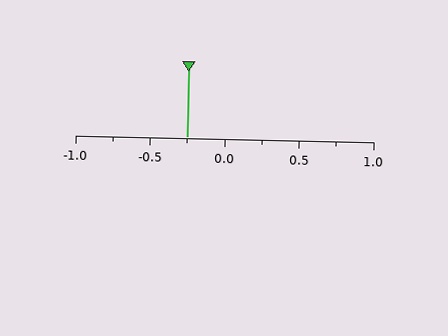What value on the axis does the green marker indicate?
The marker indicates approximately -0.25.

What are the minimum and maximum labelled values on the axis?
The axis runs from -1.0 to 1.0.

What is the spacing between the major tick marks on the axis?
The major ticks are spaced 0.5 apart.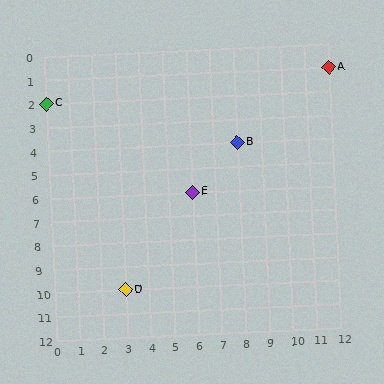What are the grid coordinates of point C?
Point C is at grid coordinates (0, 2).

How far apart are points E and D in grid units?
Points E and D are 3 columns and 4 rows apart (about 5.0 grid units diagonally).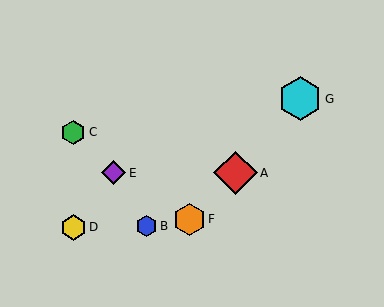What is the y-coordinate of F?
Object F is at y≈219.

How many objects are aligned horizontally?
2 objects (A, E) are aligned horizontally.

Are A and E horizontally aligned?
Yes, both are at y≈173.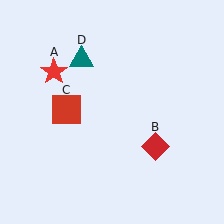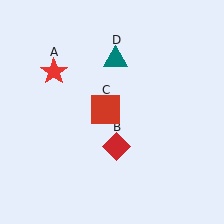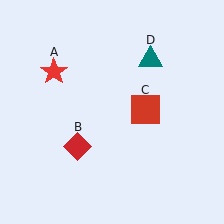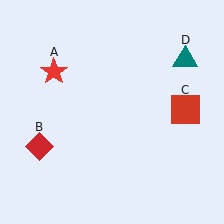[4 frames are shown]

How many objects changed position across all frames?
3 objects changed position: red diamond (object B), red square (object C), teal triangle (object D).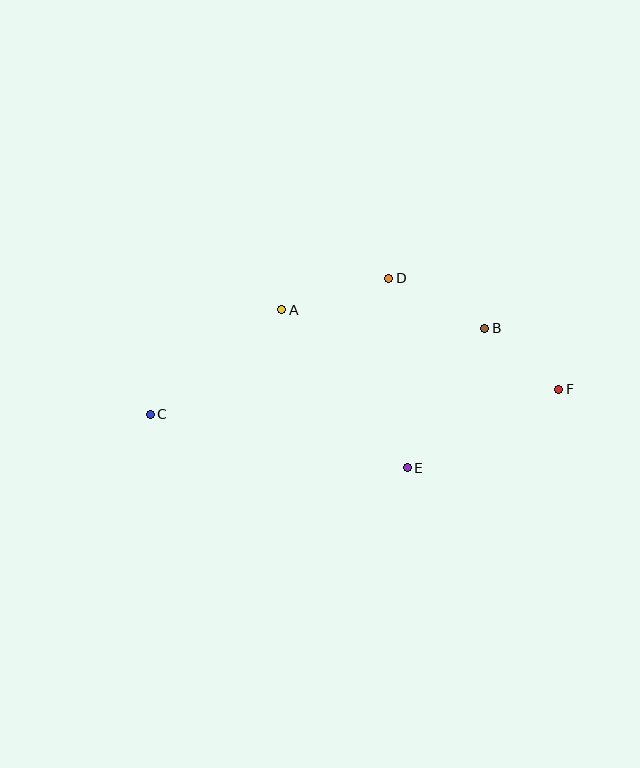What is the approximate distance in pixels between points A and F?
The distance between A and F is approximately 288 pixels.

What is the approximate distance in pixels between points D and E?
The distance between D and E is approximately 191 pixels.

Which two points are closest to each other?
Points B and F are closest to each other.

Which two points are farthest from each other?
Points C and F are farthest from each other.